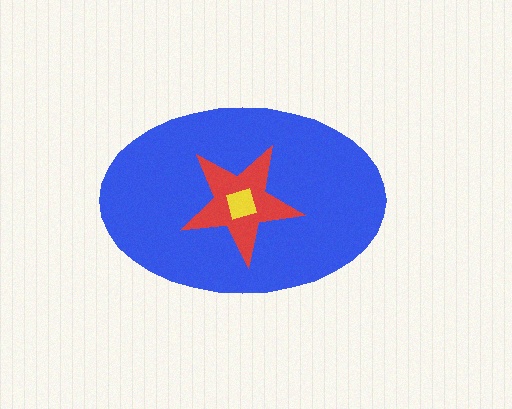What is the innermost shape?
The yellow diamond.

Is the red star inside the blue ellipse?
Yes.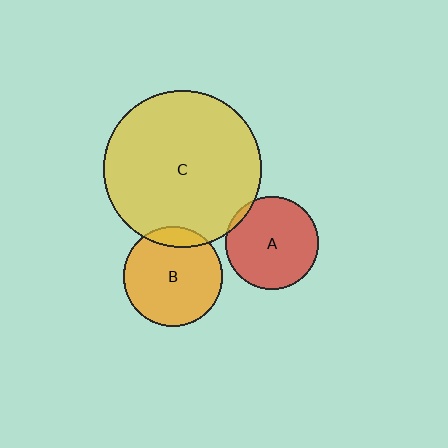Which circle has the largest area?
Circle C (yellow).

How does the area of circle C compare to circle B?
Approximately 2.5 times.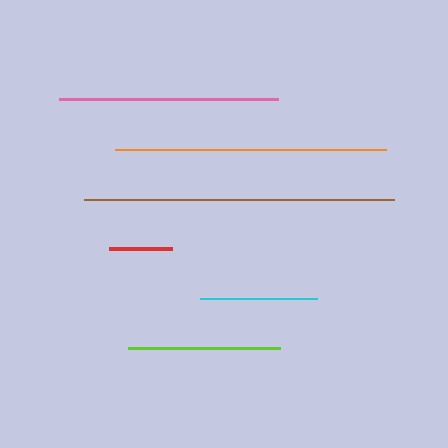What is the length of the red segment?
The red segment is approximately 63 pixels long.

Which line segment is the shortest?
The red line is the shortest at approximately 63 pixels.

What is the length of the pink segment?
The pink segment is approximately 219 pixels long.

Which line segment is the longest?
The brown line is the longest at approximately 311 pixels.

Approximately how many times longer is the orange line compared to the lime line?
The orange line is approximately 1.8 times the length of the lime line.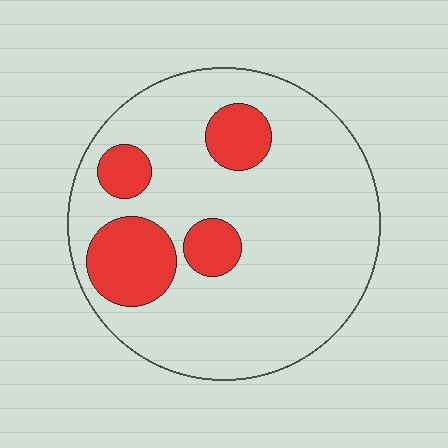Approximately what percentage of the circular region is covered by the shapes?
Approximately 20%.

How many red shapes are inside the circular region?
4.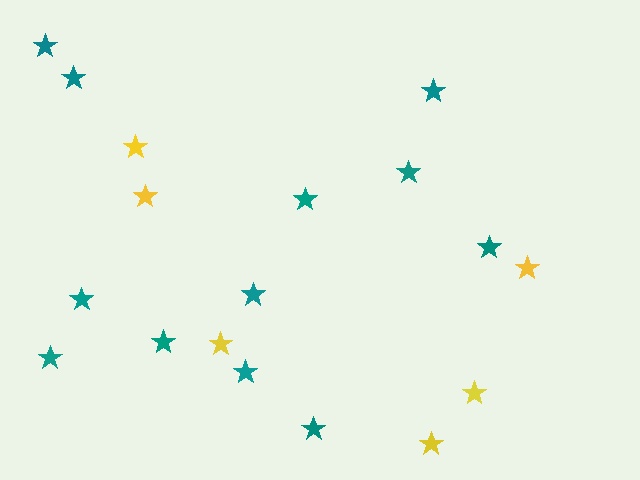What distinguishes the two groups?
There are 2 groups: one group of yellow stars (6) and one group of teal stars (12).